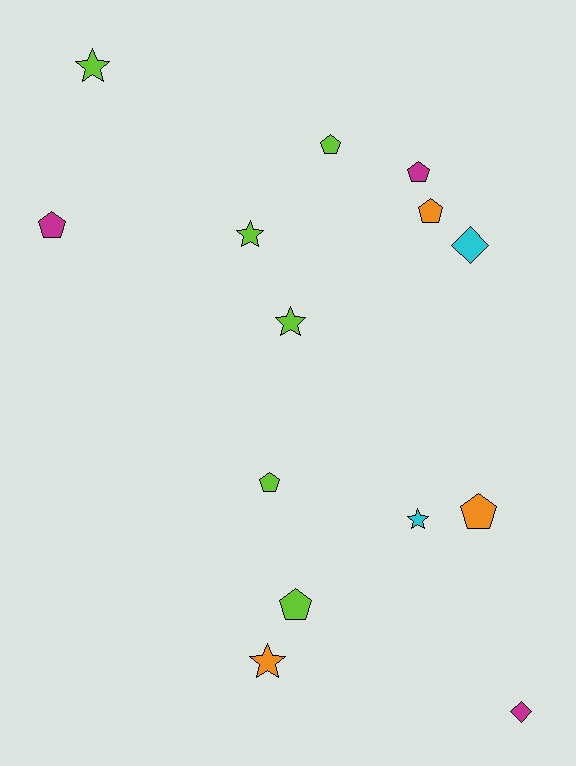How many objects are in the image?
There are 14 objects.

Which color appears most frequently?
Lime, with 6 objects.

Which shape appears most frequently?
Pentagon, with 7 objects.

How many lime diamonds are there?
There are no lime diamonds.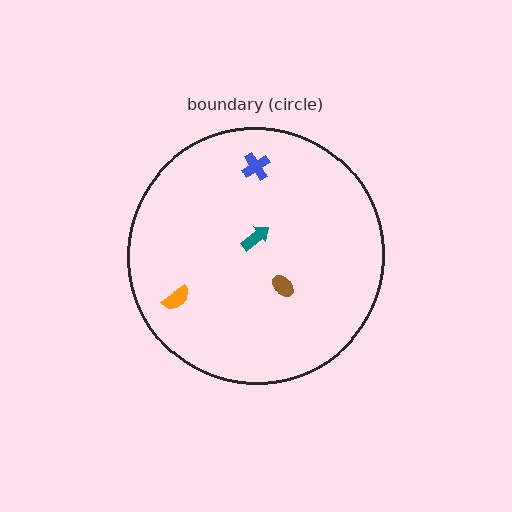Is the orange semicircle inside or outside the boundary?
Inside.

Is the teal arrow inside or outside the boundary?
Inside.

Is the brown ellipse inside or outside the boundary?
Inside.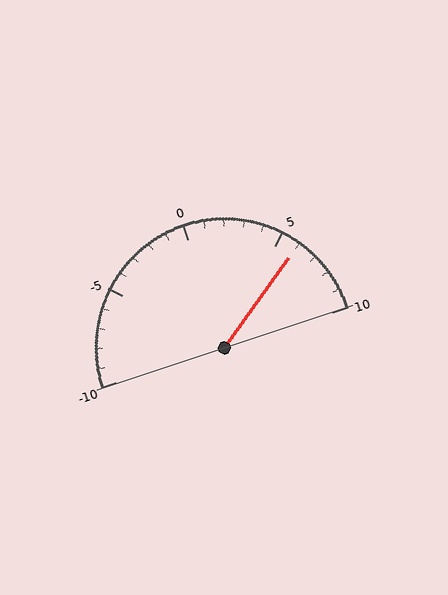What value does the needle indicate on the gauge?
The needle indicates approximately 6.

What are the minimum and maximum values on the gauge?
The gauge ranges from -10 to 10.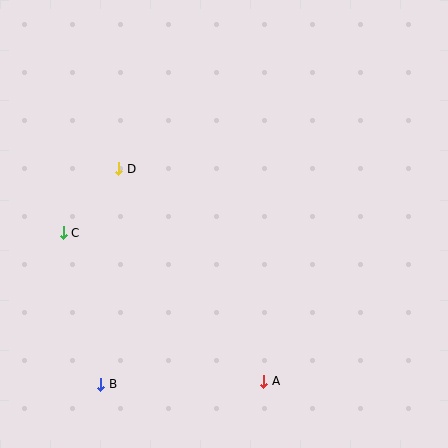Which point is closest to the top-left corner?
Point D is closest to the top-left corner.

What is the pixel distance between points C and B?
The distance between C and B is 156 pixels.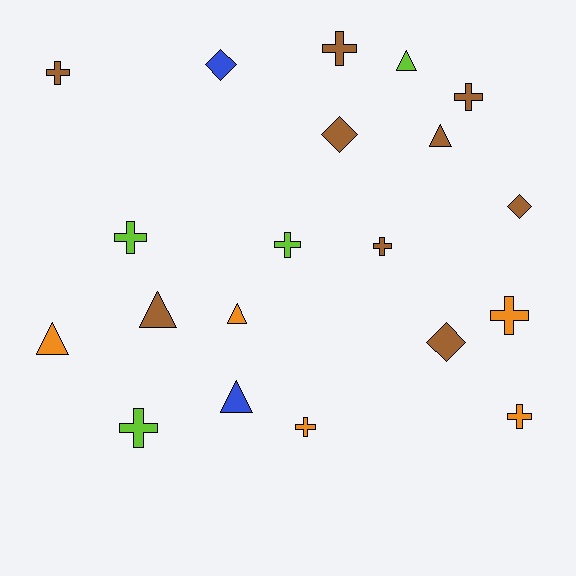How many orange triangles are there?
There are 2 orange triangles.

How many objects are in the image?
There are 20 objects.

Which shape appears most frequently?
Cross, with 10 objects.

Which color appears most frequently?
Brown, with 9 objects.